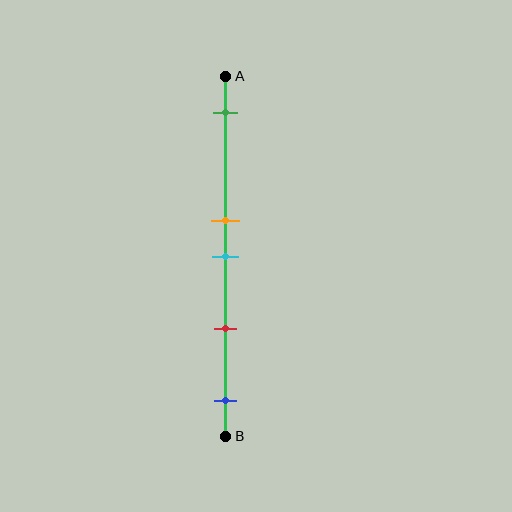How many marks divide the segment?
There are 5 marks dividing the segment.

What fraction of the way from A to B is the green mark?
The green mark is approximately 10% (0.1) of the way from A to B.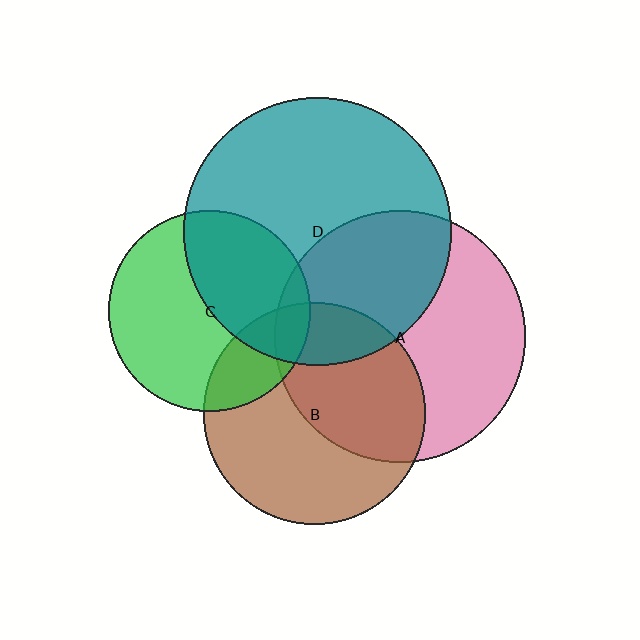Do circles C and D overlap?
Yes.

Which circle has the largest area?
Circle D (teal).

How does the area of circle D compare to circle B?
Approximately 1.5 times.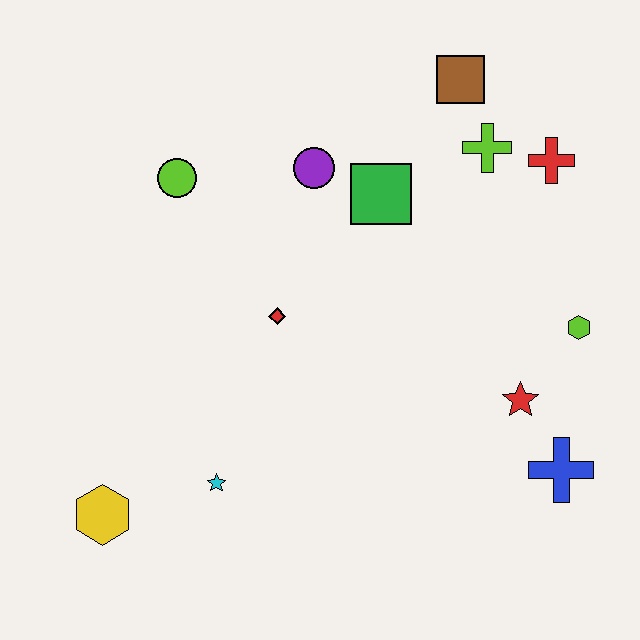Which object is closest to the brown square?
The lime cross is closest to the brown square.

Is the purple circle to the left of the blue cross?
Yes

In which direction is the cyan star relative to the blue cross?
The cyan star is to the left of the blue cross.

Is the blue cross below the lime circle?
Yes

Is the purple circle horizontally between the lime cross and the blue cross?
No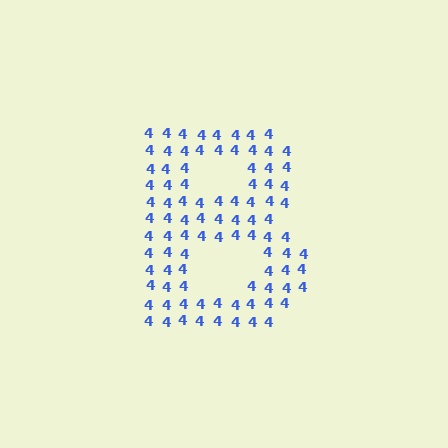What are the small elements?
The small elements are digit 4's.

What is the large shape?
The large shape is the letter B.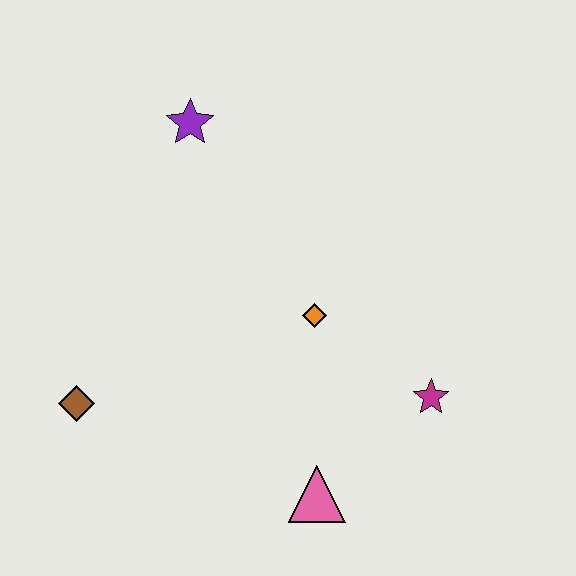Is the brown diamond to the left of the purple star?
Yes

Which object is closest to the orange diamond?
The magenta star is closest to the orange diamond.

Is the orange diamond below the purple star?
Yes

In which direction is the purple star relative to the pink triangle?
The purple star is above the pink triangle.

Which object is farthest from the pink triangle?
The purple star is farthest from the pink triangle.